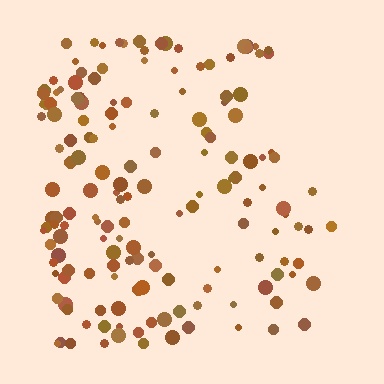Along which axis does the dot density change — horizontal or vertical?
Horizontal.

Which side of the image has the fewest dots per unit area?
The right.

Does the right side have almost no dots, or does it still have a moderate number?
Still a moderate number, just noticeably fewer than the left.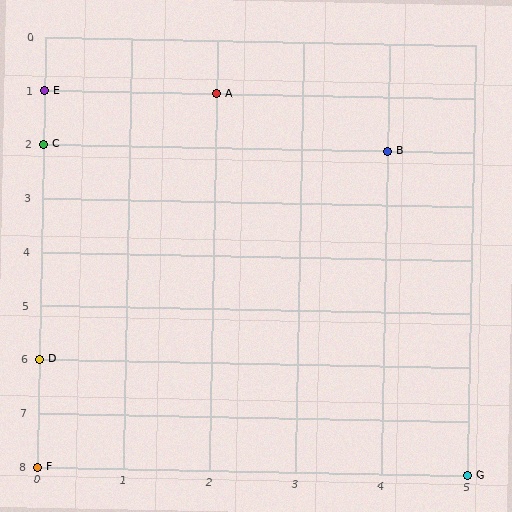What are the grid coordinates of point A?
Point A is at grid coordinates (2, 1).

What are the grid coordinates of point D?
Point D is at grid coordinates (0, 6).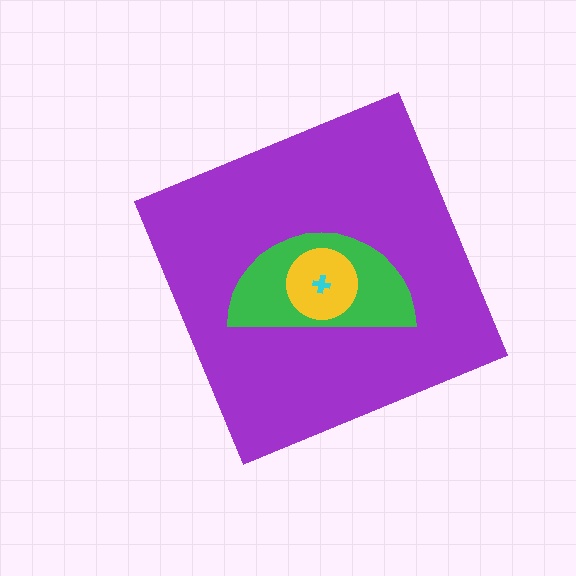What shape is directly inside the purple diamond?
The green semicircle.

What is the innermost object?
The cyan cross.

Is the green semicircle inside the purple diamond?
Yes.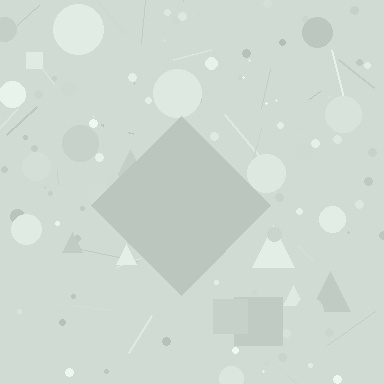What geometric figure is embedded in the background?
A diamond is embedded in the background.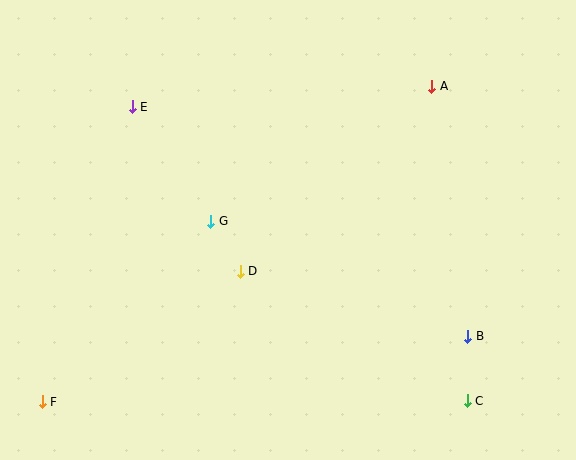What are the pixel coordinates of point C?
Point C is at (467, 401).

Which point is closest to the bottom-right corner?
Point C is closest to the bottom-right corner.